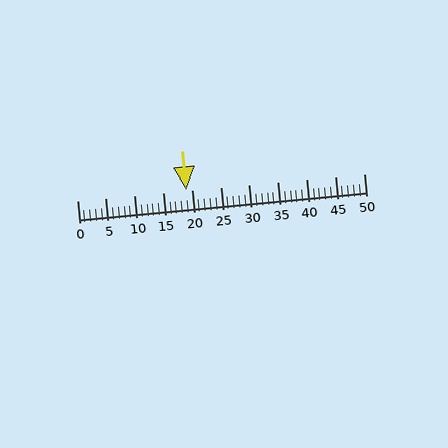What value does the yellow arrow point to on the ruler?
The yellow arrow points to approximately 19.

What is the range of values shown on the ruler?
The ruler shows values from 0 to 50.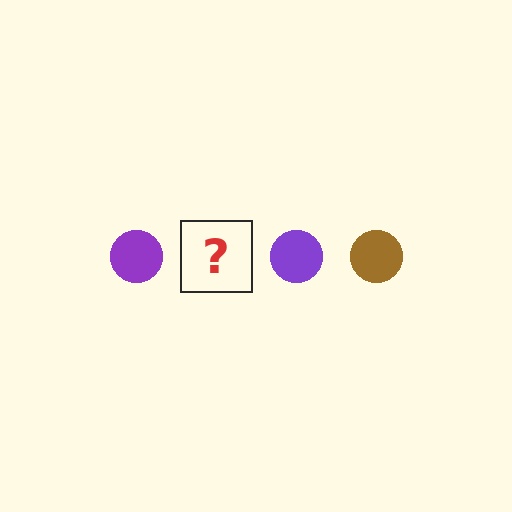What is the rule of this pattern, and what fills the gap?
The rule is that the pattern cycles through purple, brown circles. The gap should be filled with a brown circle.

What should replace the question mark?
The question mark should be replaced with a brown circle.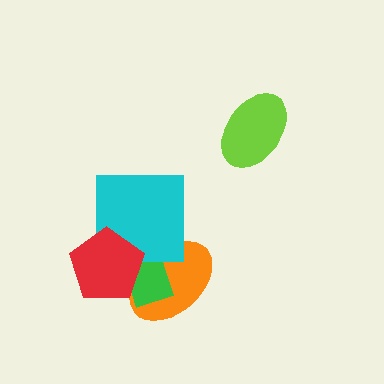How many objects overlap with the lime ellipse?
0 objects overlap with the lime ellipse.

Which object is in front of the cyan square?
The red pentagon is in front of the cyan square.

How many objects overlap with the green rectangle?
3 objects overlap with the green rectangle.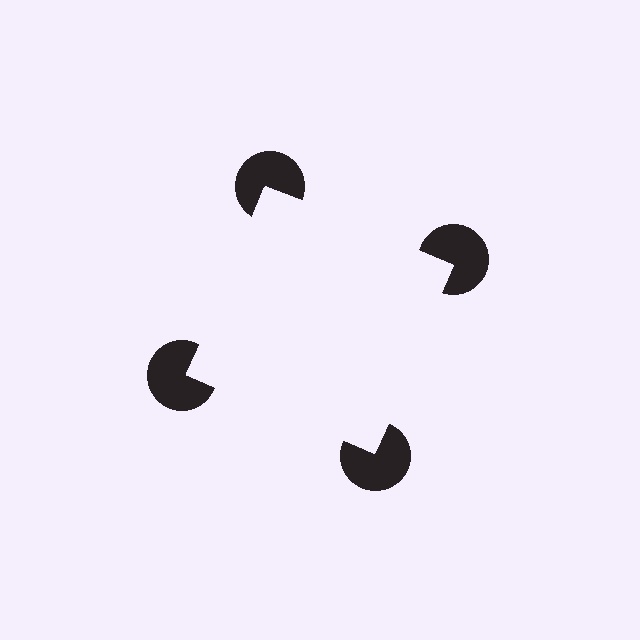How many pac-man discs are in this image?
There are 4 — one at each vertex of the illusory square.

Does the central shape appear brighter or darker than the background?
It typically appears slightly brighter than the background, even though no actual brightness change is drawn.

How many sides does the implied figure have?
4 sides.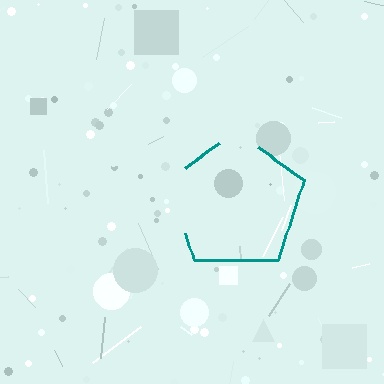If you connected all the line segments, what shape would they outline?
They would outline a pentagon.